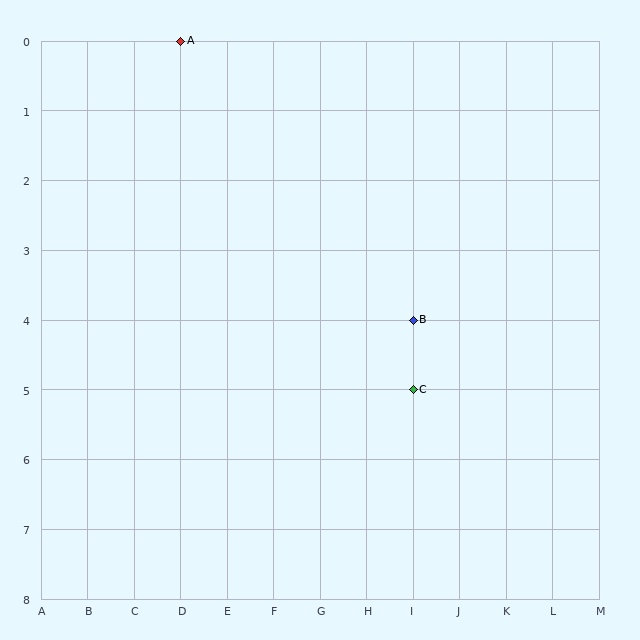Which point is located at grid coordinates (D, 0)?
Point A is at (D, 0).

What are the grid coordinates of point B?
Point B is at grid coordinates (I, 4).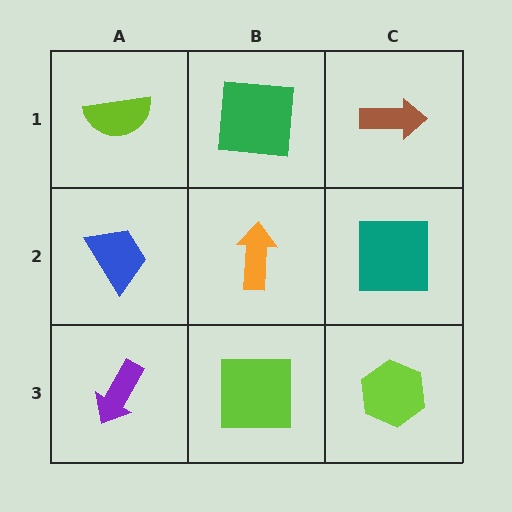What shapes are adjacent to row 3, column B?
An orange arrow (row 2, column B), a purple arrow (row 3, column A), a lime hexagon (row 3, column C).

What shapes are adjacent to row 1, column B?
An orange arrow (row 2, column B), a lime semicircle (row 1, column A), a brown arrow (row 1, column C).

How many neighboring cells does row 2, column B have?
4.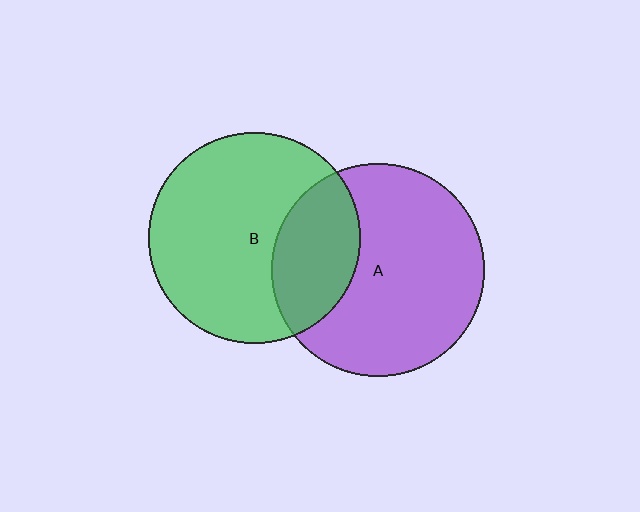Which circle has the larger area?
Circle A (purple).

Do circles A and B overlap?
Yes.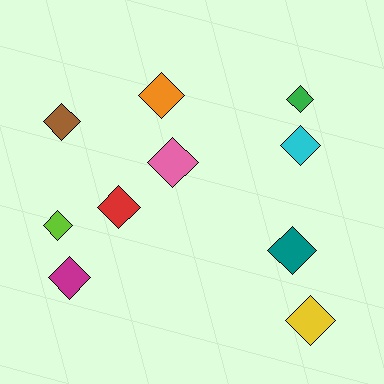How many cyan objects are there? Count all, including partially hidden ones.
There is 1 cyan object.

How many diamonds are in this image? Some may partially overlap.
There are 10 diamonds.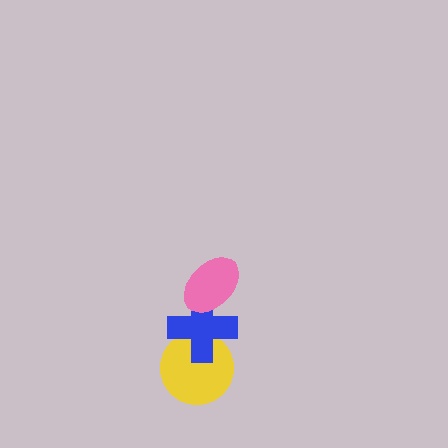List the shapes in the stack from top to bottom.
From top to bottom: the pink ellipse, the blue cross, the yellow circle.